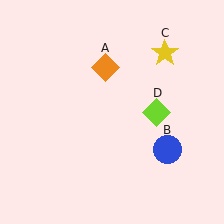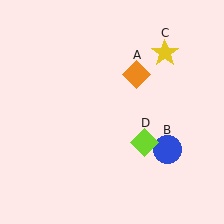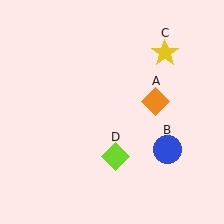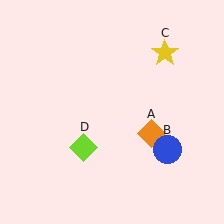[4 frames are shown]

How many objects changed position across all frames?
2 objects changed position: orange diamond (object A), lime diamond (object D).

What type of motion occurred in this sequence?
The orange diamond (object A), lime diamond (object D) rotated clockwise around the center of the scene.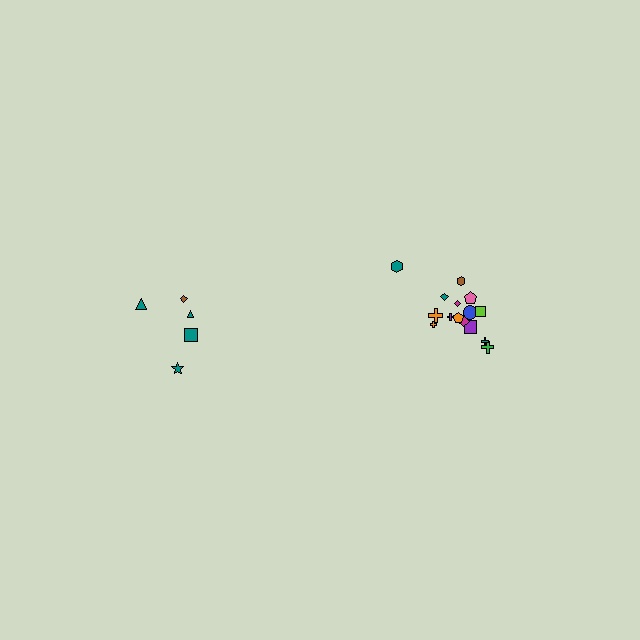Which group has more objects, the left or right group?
The right group.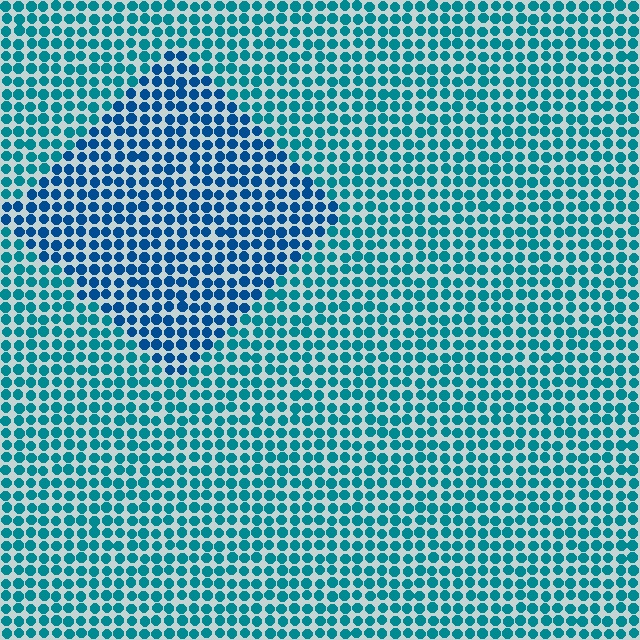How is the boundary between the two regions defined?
The boundary is defined purely by a slight shift in hue (about 25 degrees). Spacing, size, and orientation are identical on both sides.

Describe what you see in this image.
The image is filled with small teal elements in a uniform arrangement. A diamond-shaped region is visible where the elements are tinted to a slightly different hue, forming a subtle color boundary.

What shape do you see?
I see a diamond.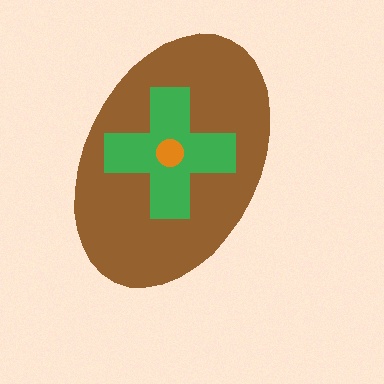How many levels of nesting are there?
3.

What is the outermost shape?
The brown ellipse.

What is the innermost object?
The orange circle.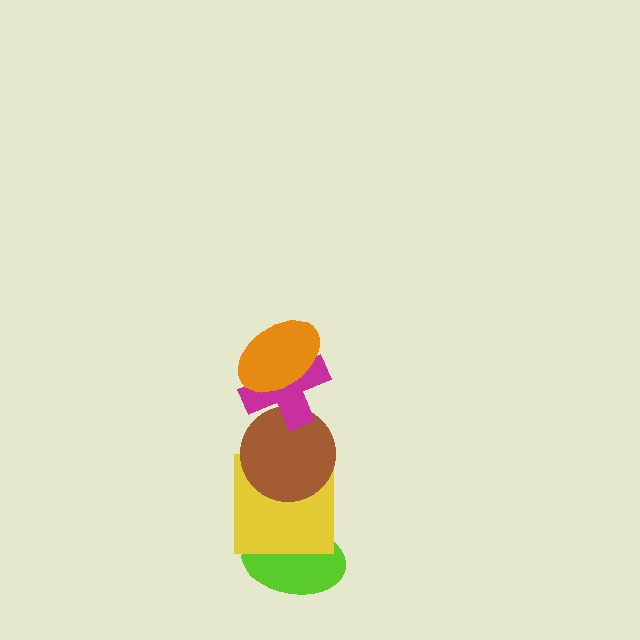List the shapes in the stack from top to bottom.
From top to bottom: the orange ellipse, the magenta cross, the brown circle, the yellow square, the lime ellipse.